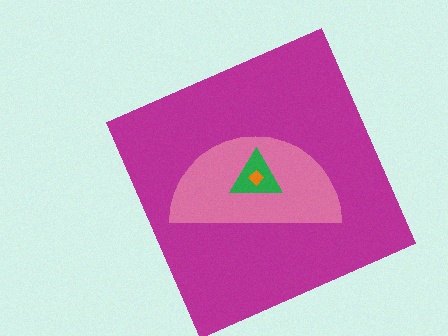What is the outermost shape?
The magenta square.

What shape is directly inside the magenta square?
The pink semicircle.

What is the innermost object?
The orange diamond.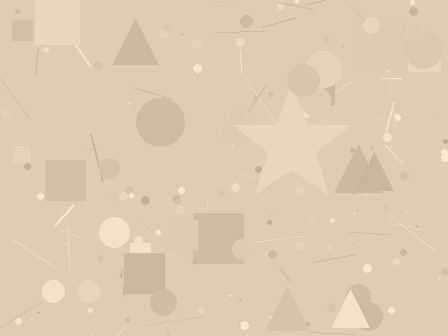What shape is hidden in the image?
A star is hidden in the image.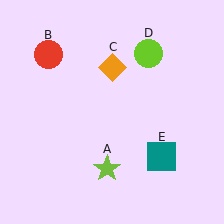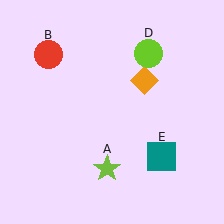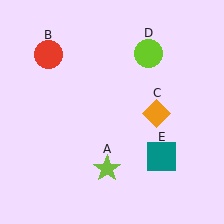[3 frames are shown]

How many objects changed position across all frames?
1 object changed position: orange diamond (object C).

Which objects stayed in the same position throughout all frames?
Lime star (object A) and red circle (object B) and lime circle (object D) and teal square (object E) remained stationary.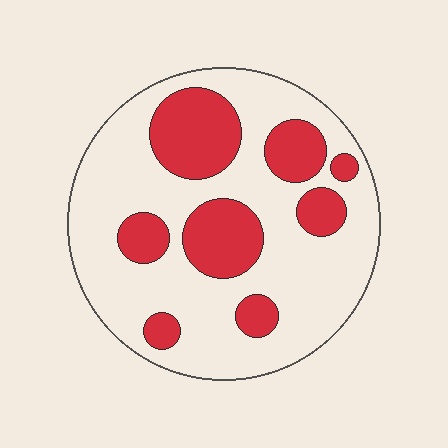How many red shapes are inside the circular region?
8.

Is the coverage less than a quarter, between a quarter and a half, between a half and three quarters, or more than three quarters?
Between a quarter and a half.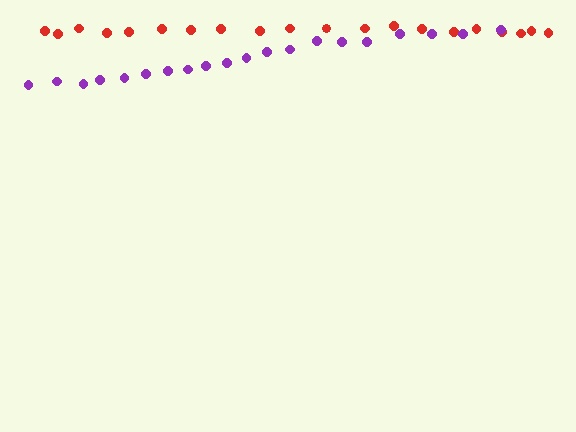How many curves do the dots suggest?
There are 2 distinct paths.